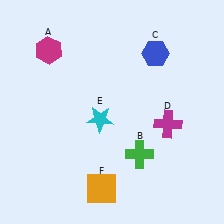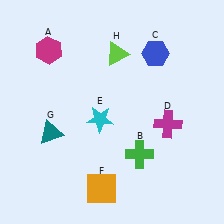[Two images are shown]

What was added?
A teal triangle (G), a lime triangle (H) were added in Image 2.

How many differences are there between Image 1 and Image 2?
There are 2 differences between the two images.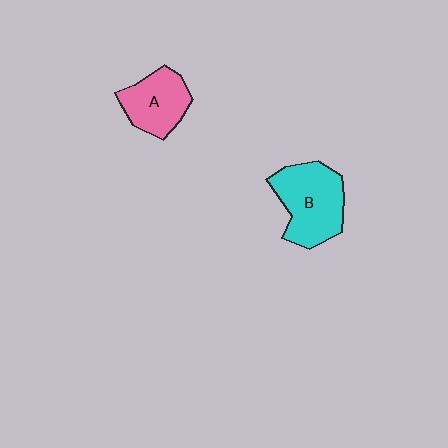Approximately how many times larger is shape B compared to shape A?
Approximately 1.4 times.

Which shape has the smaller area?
Shape A (pink).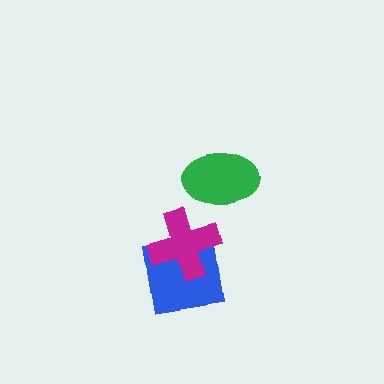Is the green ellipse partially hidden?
No, no other shape covers it.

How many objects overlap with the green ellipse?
0 objects overlap with the green ellipse.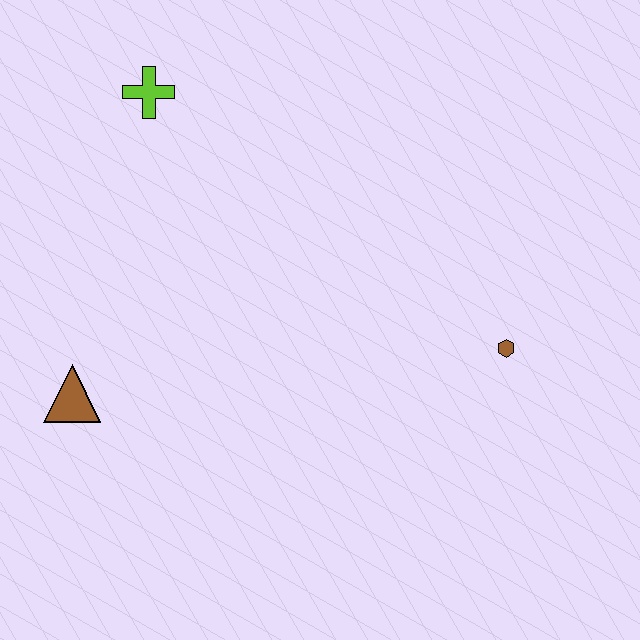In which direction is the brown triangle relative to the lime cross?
The brown triangle is below the lime cross.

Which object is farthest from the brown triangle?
The brown hexagon is farthest from the brown triangle.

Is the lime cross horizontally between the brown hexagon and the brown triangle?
Yes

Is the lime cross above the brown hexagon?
Yes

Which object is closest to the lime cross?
The brown triangle is closest to the lime cross.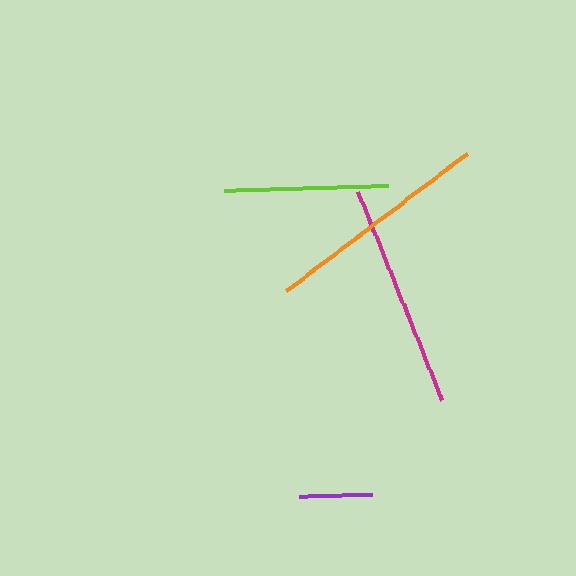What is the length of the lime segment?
The lime segment is approximately 163 pixels long.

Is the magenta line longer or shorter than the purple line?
The magenta line is longer than the purple line.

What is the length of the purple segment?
The purple segment is approximately 73 pixels long.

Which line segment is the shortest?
The purple line is the shortest at approximately 73 pixels.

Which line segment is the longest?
The orange line is the longest at approximately 228 pixels.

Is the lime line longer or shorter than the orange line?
The orange line is longer than the lime line.